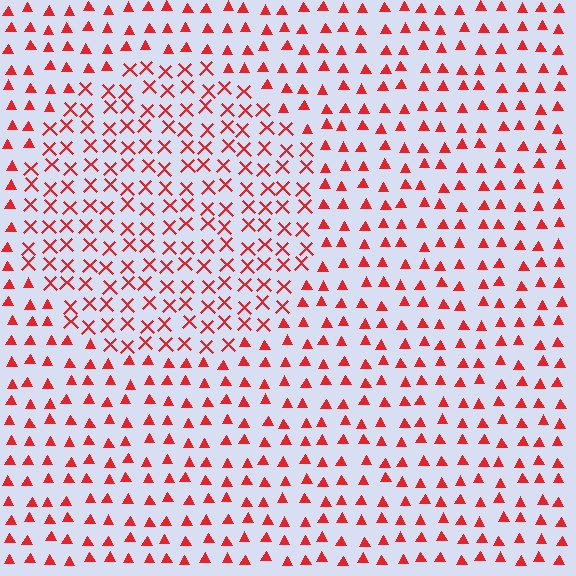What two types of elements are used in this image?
The image uses X marks inside the circle region and triangles outside it.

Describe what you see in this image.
The image is filled with small red elements arranged in a uniform grid. A circle-shaped region contains X marks, while the surrounding area contains triangles. The boundary is defined purely by the change in element shape.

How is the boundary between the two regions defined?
The boundary is defined by a change in element shape: X marks inside vs. triangles outside. All elements share the same color and spacing.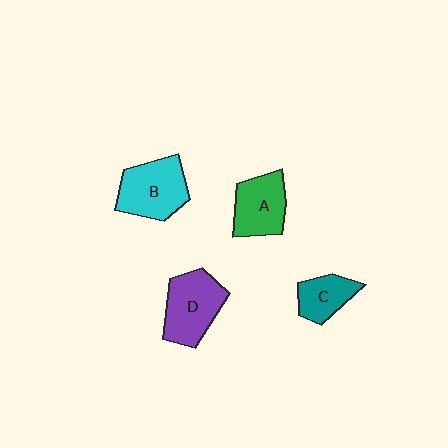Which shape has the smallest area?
Shape C (teal).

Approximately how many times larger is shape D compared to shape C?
Approximately 1.6 times.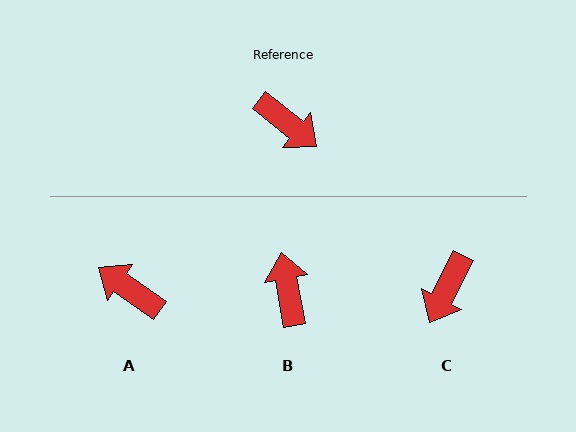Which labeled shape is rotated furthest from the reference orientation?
A, about 176 degrees away.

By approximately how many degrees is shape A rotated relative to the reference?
Approximately 176 degrees clockwise.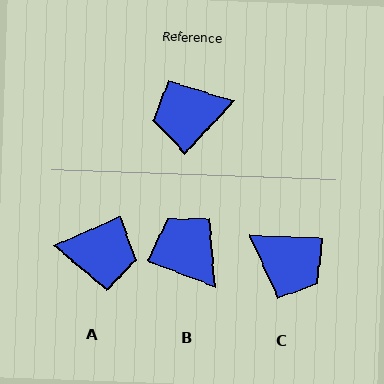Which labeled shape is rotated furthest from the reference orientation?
A, about 158 degrees away.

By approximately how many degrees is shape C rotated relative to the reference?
Approximately 131 degrees counter-clockwise.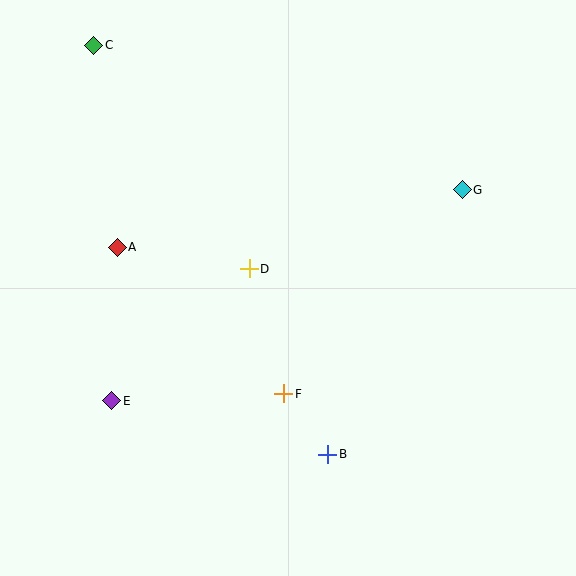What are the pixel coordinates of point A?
Point A is at (117, 247).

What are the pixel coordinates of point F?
Point F is at (284, 394).